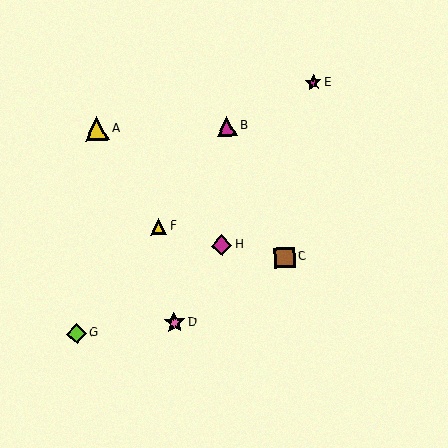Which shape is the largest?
The yellow triangle (labeled A) is the largest.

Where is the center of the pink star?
The center of the pink star is at (174, 323).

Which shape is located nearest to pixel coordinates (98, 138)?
The yellow triangle (labeled A) at (97, 129) is nearest to that location.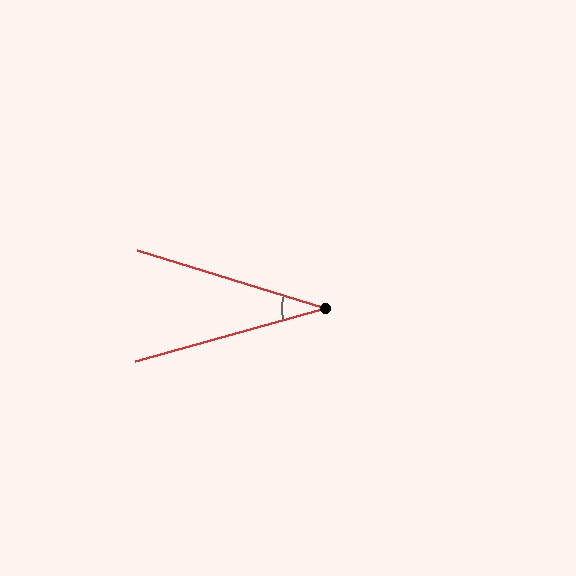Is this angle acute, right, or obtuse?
It is acute.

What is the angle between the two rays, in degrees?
Approximately 33 degrees.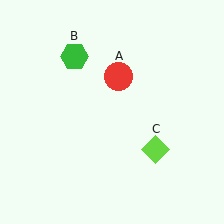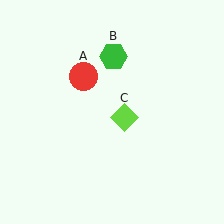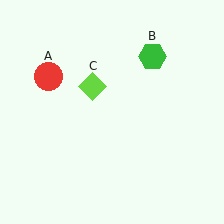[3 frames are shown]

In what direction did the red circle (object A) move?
The red circle (object A) moved left.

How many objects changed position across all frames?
3 objects changed position: red circle (object A), green hexagon (object B), lime diamond (object C).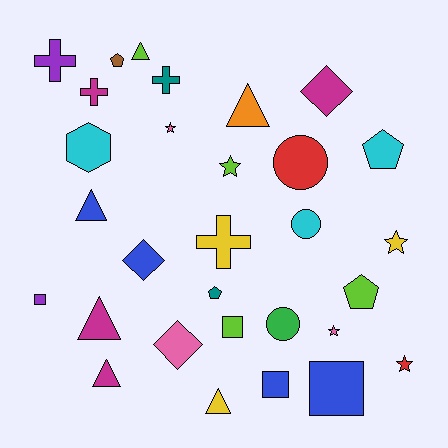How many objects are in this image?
There are 30 objects.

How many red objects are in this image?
There are 2 red objects.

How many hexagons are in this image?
There is 1 hexagon.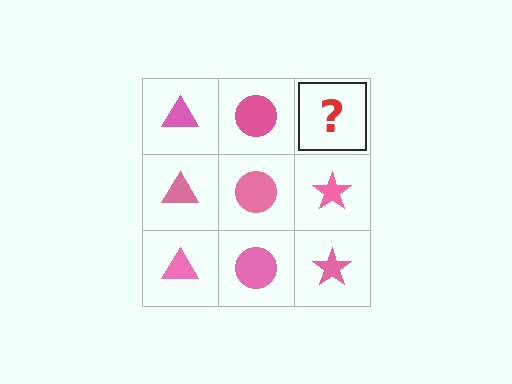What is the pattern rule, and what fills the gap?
The rule is that each column has a consistent shape. The gap should be filled with a pink star.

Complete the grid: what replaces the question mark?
The question mark should be replaced with a pink star.